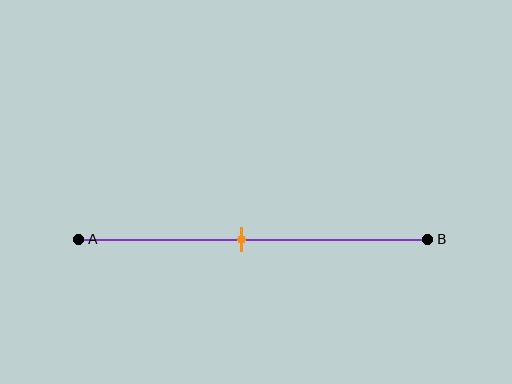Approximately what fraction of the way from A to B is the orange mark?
The orange mark is approximately 45% of the way from A to B.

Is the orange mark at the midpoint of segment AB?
No, the mark is at about 45% from A, not at the 50% midpoint.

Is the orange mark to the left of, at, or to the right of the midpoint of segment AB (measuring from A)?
The orange mark is to the left of the midpoint of segment AB.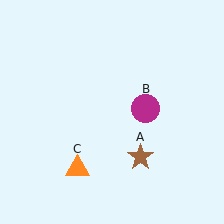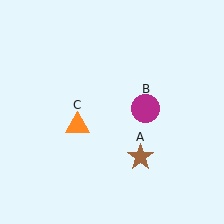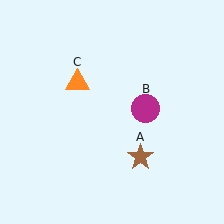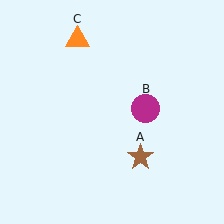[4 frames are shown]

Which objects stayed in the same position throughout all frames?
Brown star (object A) and magenta circle (object B) remained stationary.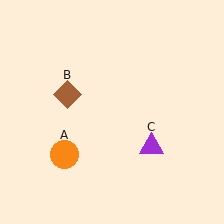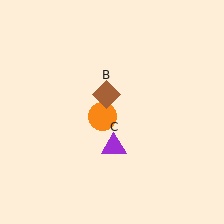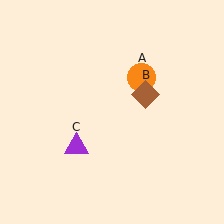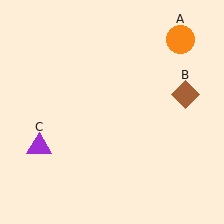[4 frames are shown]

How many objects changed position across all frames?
3 objects changed position: orange circle (object A), brown diamond (object B), purple triangle (object C).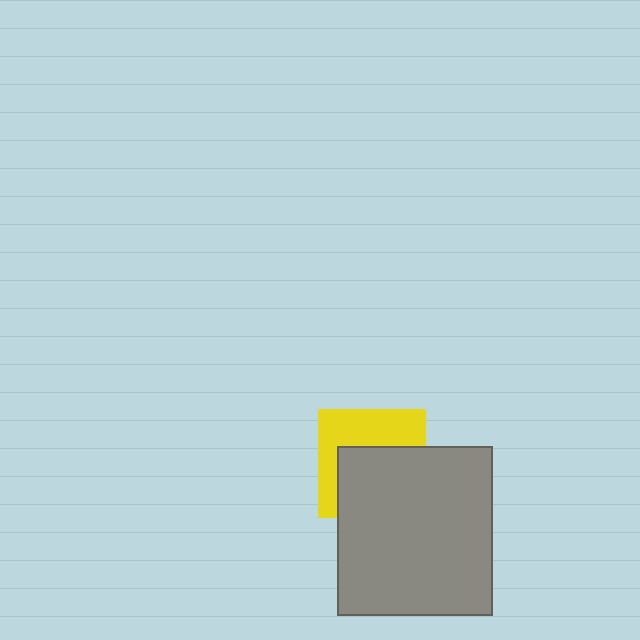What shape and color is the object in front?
The object in front is a gray rectangle.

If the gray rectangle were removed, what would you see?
You would see the complete yellow square.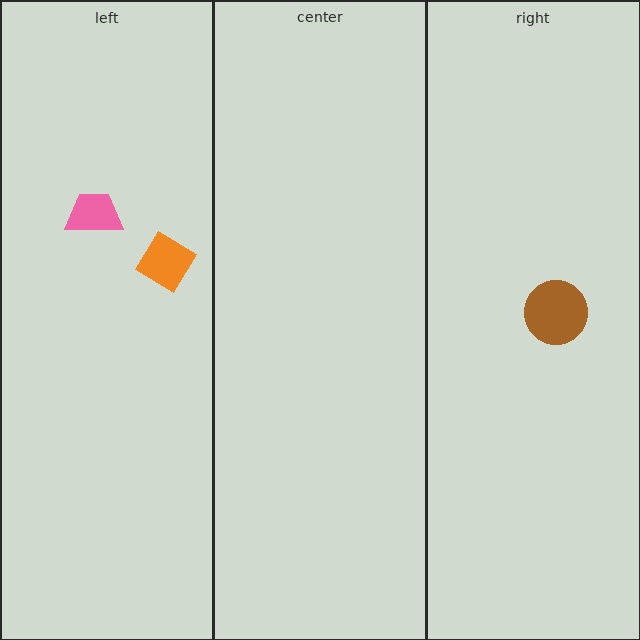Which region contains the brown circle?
The right region.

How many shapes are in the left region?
2.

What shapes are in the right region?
The brown circle.